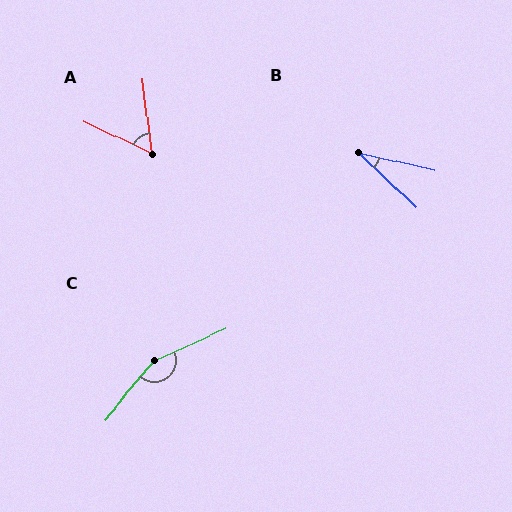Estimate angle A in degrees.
Approximately 58 degrees.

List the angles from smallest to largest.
B (30°), A (58°), C (154°).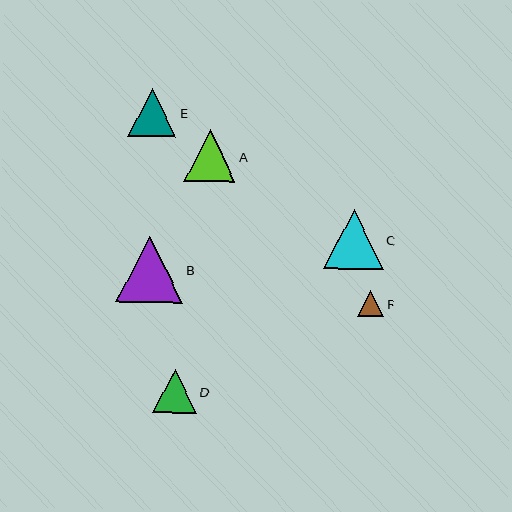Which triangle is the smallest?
Triangle F is the smallest with a size of approximately 26 pixels.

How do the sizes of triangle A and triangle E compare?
Triangle A and triangle E are approximately the same size.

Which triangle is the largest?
Triangle B is the largest with a size of approximately 66 pixels.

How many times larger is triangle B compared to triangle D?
Triangle B is approximately 1.5 times the size of triangle D.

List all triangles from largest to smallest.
From largest to smallest: B, C, A, E, D, F.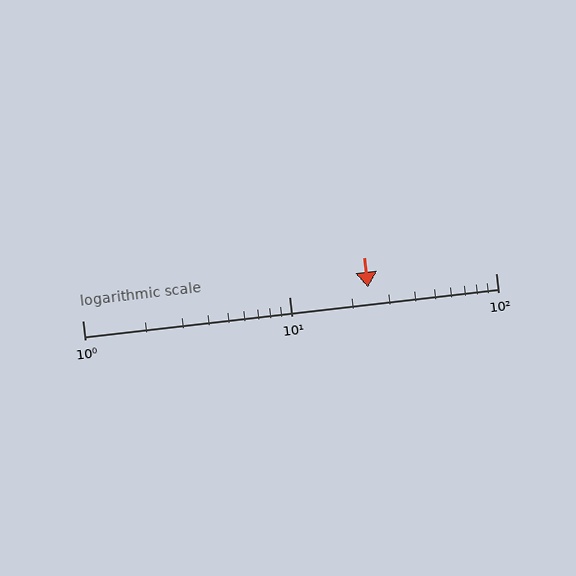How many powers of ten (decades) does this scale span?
The scale spans 2 decades, from 1 to 100.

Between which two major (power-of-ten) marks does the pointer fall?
The pointer is between 10 and 100.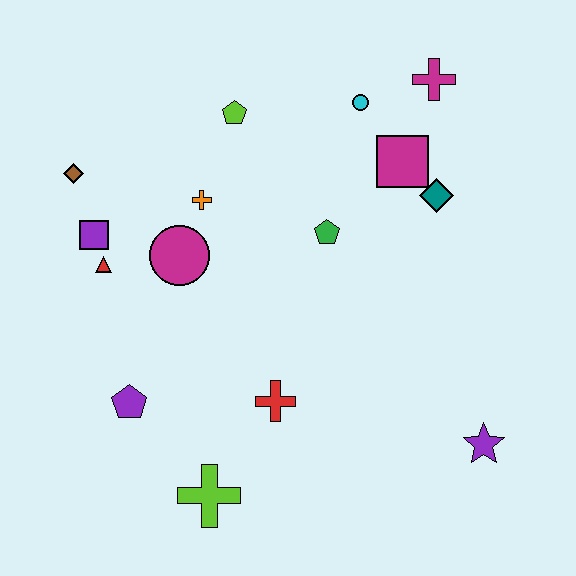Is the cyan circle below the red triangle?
No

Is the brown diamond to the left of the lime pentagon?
Yes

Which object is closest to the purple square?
The red triangle is closest to the purple square.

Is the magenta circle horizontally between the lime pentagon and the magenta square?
No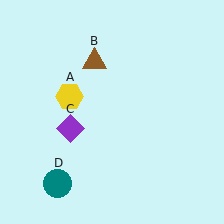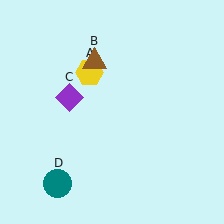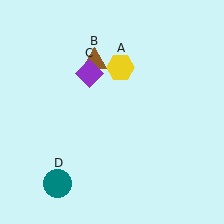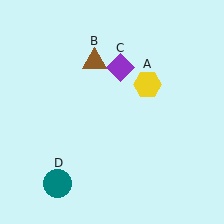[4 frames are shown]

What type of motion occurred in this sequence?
The yellow hexagon (object A), purple diamond (object C) rotated clockwise around the center of the scene.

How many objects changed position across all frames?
2 objects changed position: yellow hexagon (object A), purple diamond (object C).